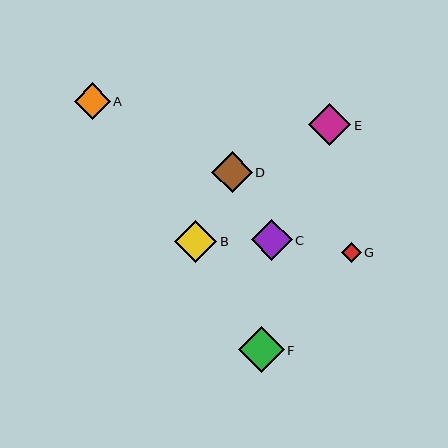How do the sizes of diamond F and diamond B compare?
Diamond F and diamond B are approximately the same size.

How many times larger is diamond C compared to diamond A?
Diamond C is approximately 1.1 times the size of diamond A.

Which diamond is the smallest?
Diamond G is the smallest with a size of approximately 20 pixels.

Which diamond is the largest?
Diamond F is the largest with a size of approximately 46 pixels.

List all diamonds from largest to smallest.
From largest to smallest: F, B, E, C, D, A, G.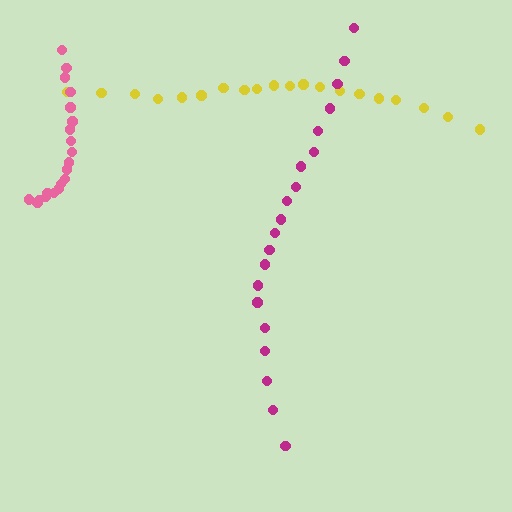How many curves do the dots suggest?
There are 3 distinct paths.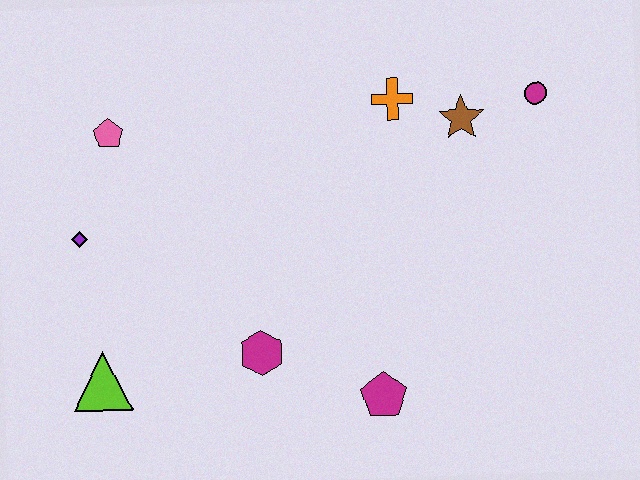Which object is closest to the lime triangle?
The purple diamond is closest to the lime triangle.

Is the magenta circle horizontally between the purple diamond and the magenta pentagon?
No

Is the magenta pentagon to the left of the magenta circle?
Yes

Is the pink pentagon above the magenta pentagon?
Yes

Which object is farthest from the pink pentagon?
The magenta circle is farthest from the pink pentagon.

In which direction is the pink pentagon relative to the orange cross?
The pink pentagon is to the left of the orange cross.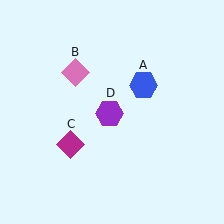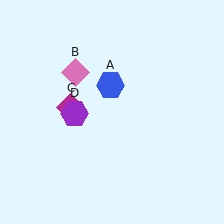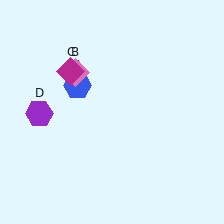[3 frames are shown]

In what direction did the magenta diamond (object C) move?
The magenta diamond (object C) moved up.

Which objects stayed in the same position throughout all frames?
Pink diamond (object B) remained stationary.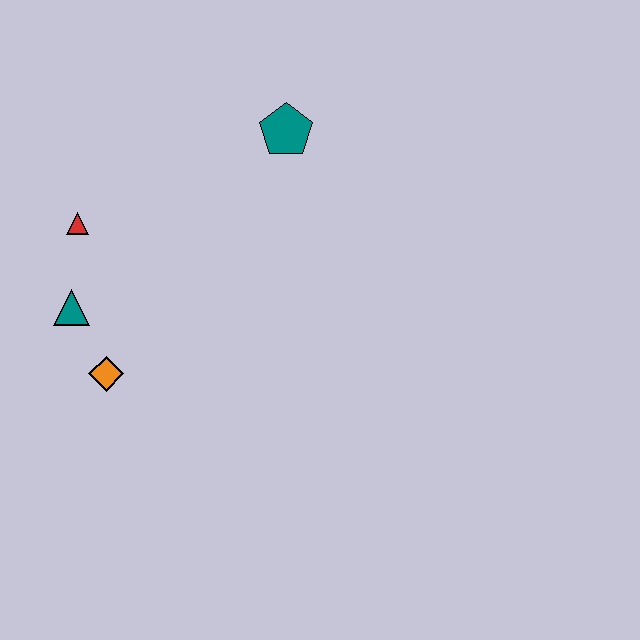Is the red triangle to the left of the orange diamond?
Yes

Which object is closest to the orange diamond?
The teal triangle is closest to the orange diamond.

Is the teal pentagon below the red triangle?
No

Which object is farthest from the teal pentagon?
The orange diamond is farthest from the teal pentagon.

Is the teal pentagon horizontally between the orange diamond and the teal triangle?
No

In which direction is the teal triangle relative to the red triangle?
The teal triangle is below the red triangle.